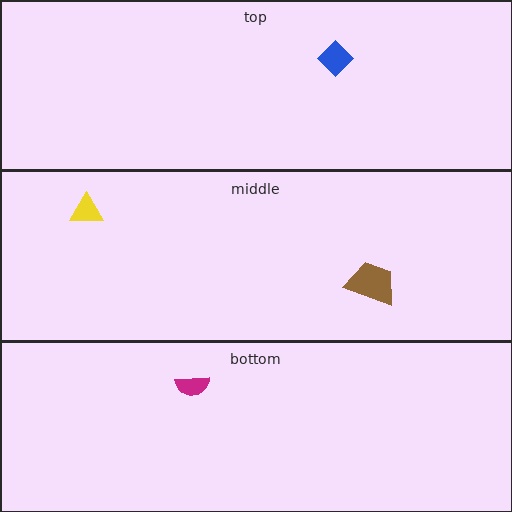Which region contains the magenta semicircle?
The bottom region.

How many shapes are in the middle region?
2.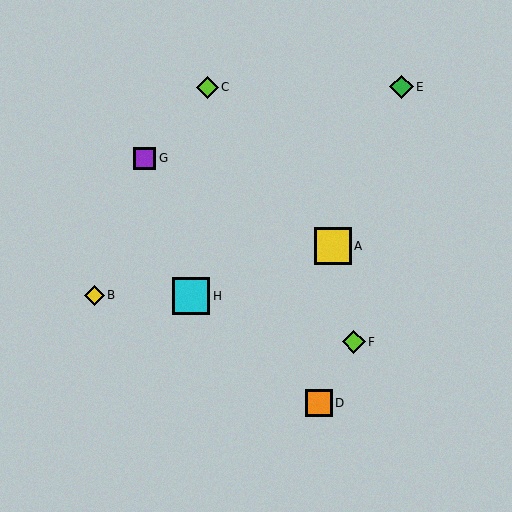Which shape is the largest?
The cyan square (labeled H) is the largest.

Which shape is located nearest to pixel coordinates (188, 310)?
The cyan square (labeled H) at (191, 296) is nearest to that location.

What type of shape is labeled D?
Shape D is an orange square.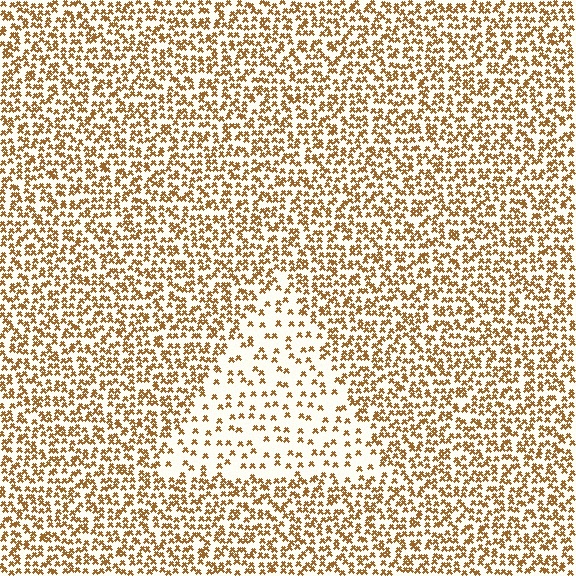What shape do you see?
I see a triangle.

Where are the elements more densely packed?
The elements are more densely packed outside the triangle boundary.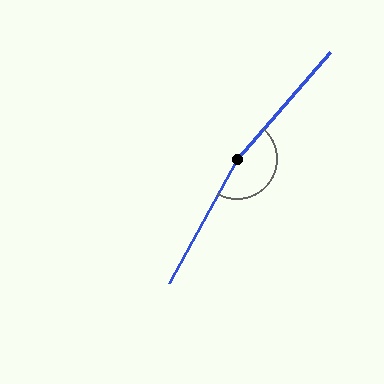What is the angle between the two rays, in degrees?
Approximately 168 degrees.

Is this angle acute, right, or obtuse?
It is obtuse.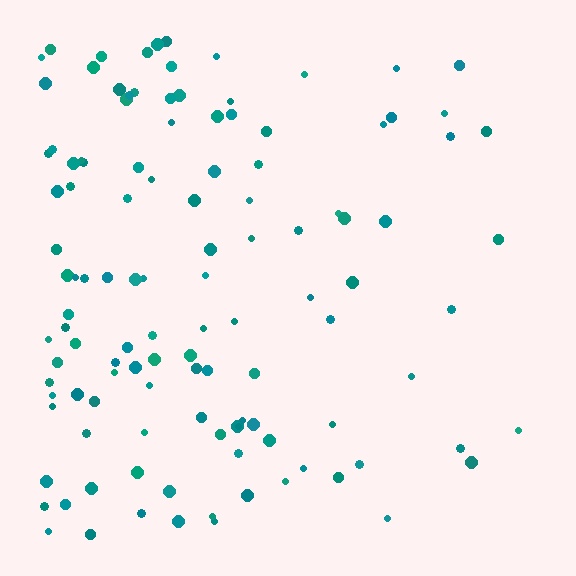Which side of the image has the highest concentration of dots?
The left.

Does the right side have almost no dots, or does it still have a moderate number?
Still a moderate number, just noticeably fewer than the left.